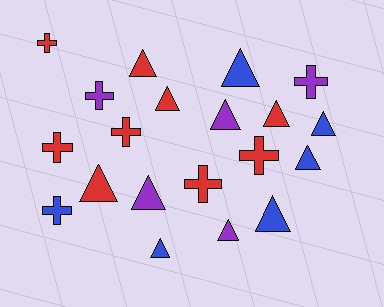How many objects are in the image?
There are 20 objects.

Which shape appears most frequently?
Triangle, with 12 objects.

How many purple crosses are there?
There are 2 purple crosses.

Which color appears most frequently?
Red, with 9 objects.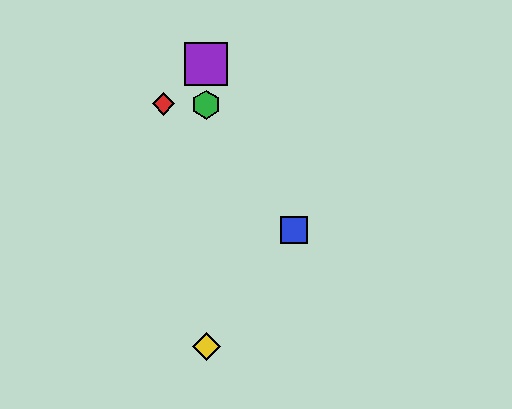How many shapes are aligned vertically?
3 shapes (the green hexagon, the yellow diamond, the purple square) are aligned vertically.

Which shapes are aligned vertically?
The green hexagon, the yellow diamond, the purple square are aligned vertically.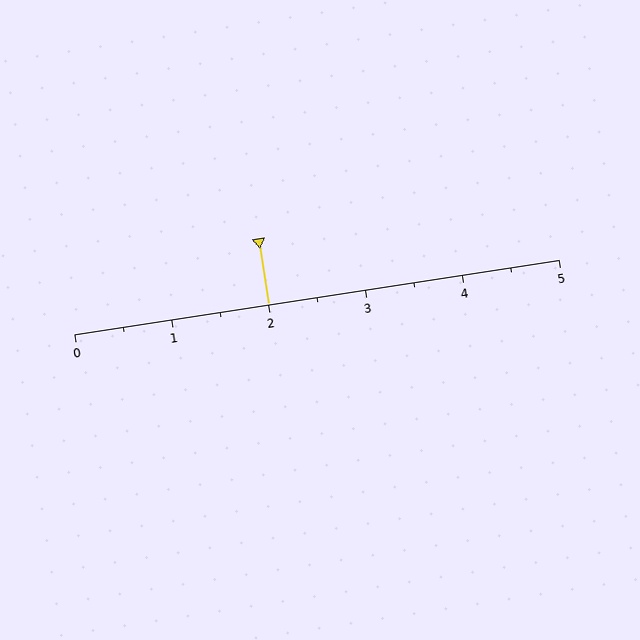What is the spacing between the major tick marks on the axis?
The major ticks are spaced 1 apart.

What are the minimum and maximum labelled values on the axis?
The axis runs from 0 to 5.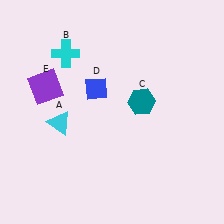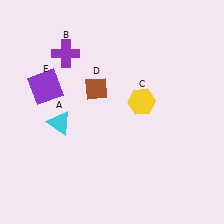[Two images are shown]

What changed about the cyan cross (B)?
In Image 1, B is cyan. In Image 2, it changed to purple.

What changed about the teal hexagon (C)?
In Image 1, C is teal. In Image 2, it changed to yellow.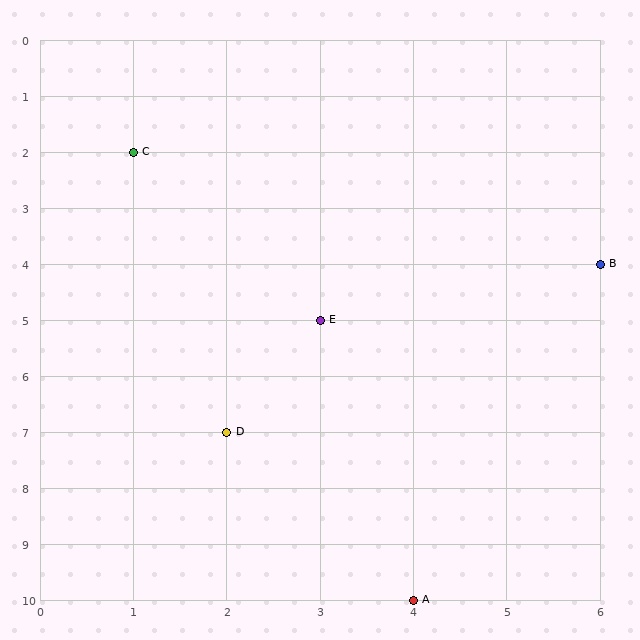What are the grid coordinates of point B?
Point B is at grid coordinates (6, 4).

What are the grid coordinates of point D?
Point D is at grid coordinates (2, 7).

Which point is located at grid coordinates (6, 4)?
Point B is at (6, 4).